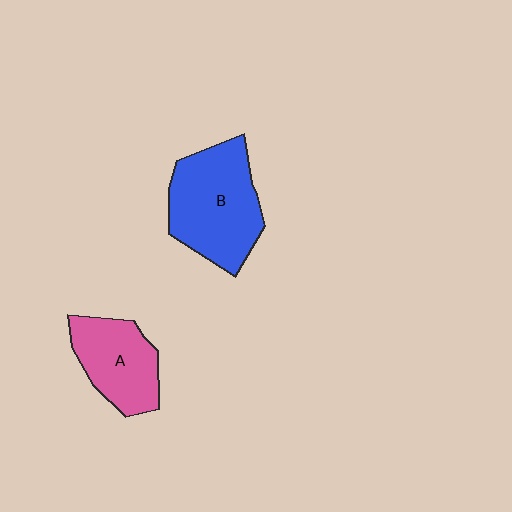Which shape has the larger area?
Shape B (blue).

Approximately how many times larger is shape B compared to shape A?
Approximately 1.4 times.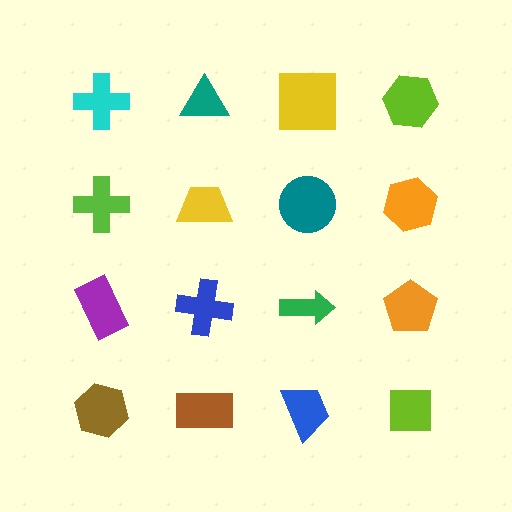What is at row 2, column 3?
A teal circle.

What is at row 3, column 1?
A purple rectangle.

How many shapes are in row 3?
4 shapes.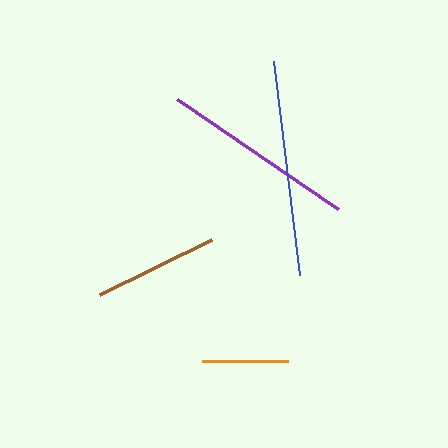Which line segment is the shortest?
The orange line is the shortest at approximately 86 pixels.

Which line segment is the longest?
The blue line is the longest at approximately 215 pixels.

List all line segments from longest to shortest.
From longest to shortest: blue, purple, brown, orange.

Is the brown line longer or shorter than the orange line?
The brown line is longer than the orange line.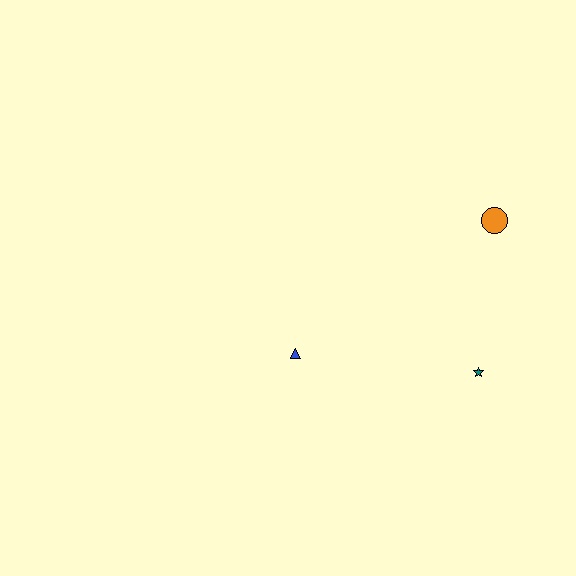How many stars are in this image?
There is 1 star.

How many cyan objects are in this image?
There are no cyan objects.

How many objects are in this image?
There are 3 objects.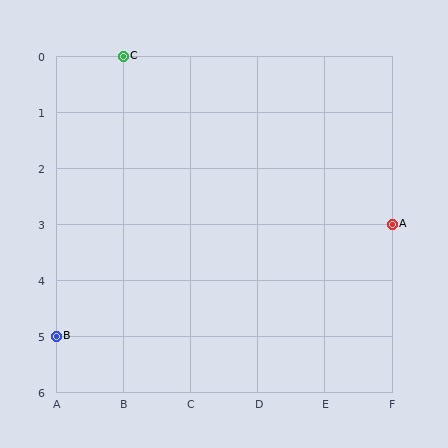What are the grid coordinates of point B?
Point B is at grid coordinates (A, 5).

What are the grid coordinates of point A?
Point A is at grid coordinates (F, 3).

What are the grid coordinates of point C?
Point C is at grid coordinates (B, 0).